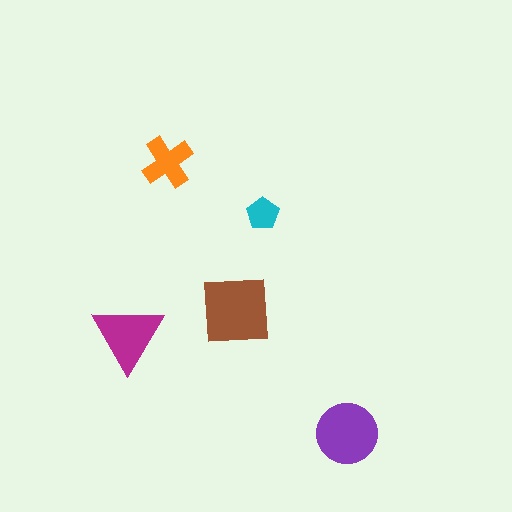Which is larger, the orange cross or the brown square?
The brown square.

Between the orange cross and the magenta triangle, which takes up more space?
The magenta triangle.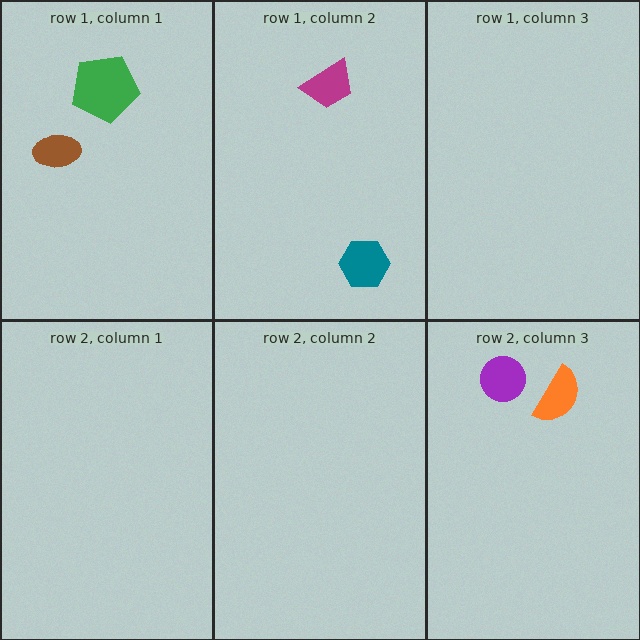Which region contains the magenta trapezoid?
The row 1, column 2 region.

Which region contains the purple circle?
The row 2, column 3 region.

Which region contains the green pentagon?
The row 1, column 1 region.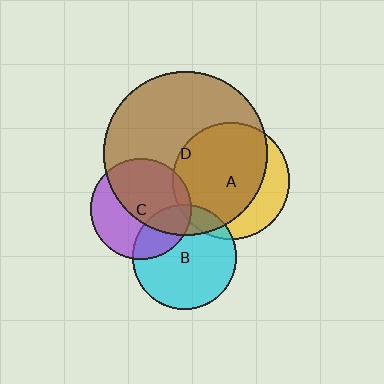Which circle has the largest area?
Circle D (brown).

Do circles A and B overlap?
Yes.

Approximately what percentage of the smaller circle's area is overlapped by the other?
Approximately 10%.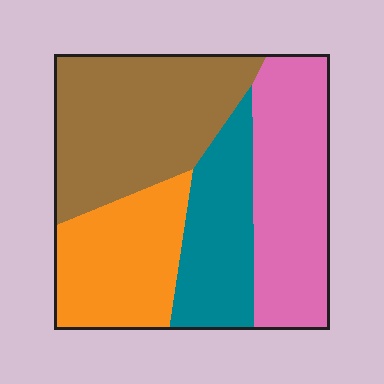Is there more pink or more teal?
Pink.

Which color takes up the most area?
Brown, at roughly 30%.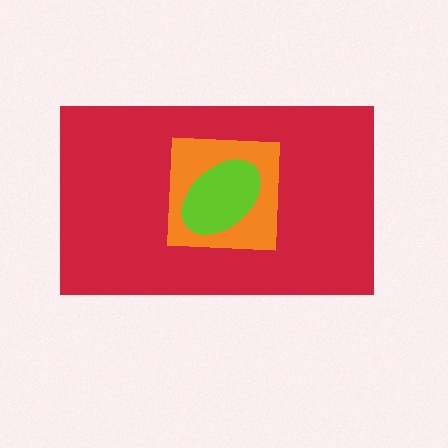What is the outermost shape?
The red rectangle.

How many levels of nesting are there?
3.